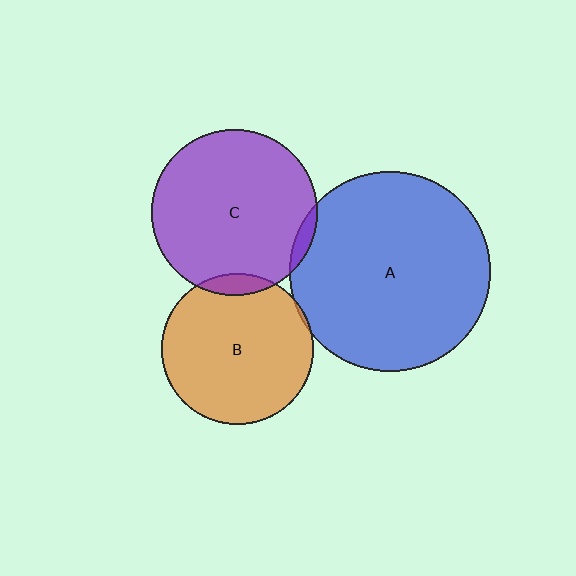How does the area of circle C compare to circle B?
Approximately 1.2 times.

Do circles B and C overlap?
Yes.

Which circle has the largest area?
Circle A (blue).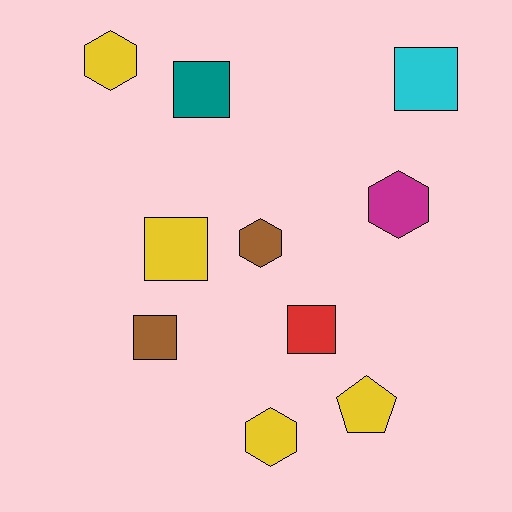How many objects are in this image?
There are 10 objects.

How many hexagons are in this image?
There are 4 hexagons.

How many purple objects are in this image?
There are no purple objects.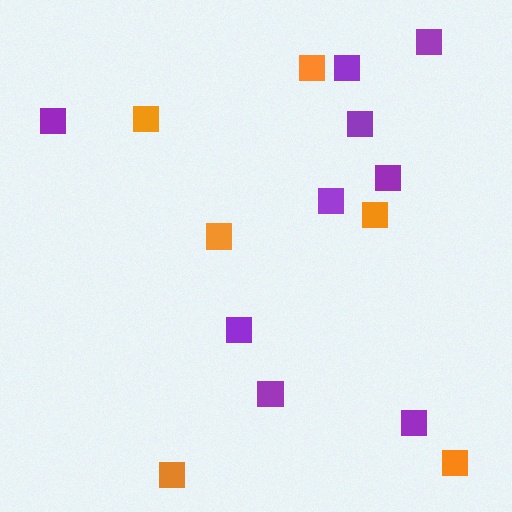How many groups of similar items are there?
There are 2 groups: one group of purple squares (9) and one group of orange squares (6).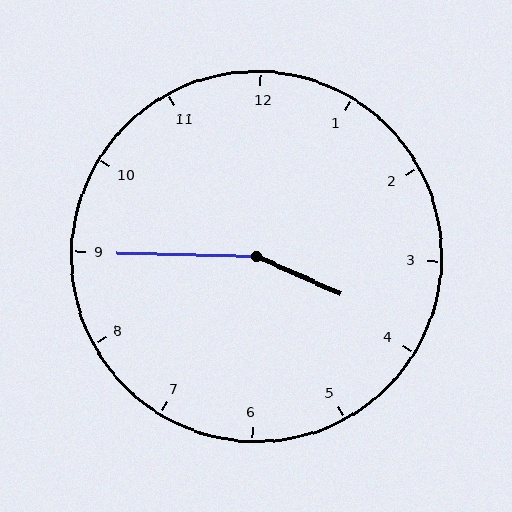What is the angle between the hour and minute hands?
Approximately 158 degrees.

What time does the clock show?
3:45.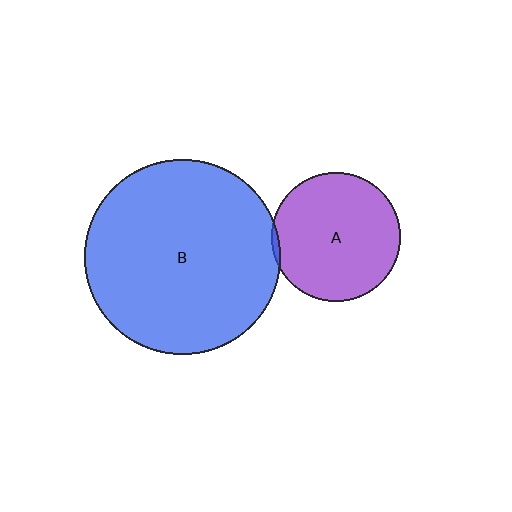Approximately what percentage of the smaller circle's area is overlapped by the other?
Approximately 5%.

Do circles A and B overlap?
Yes.